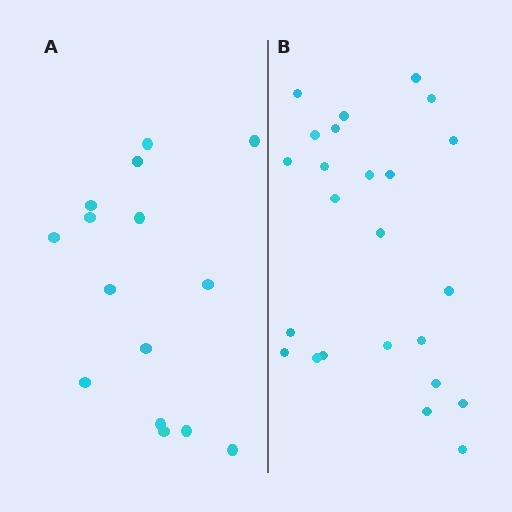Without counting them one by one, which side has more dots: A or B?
Region B (the right region) has more dots.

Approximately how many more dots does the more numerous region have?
Region B has roughly 8 or so more dots than region A.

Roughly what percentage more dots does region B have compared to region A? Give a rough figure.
About 60% more.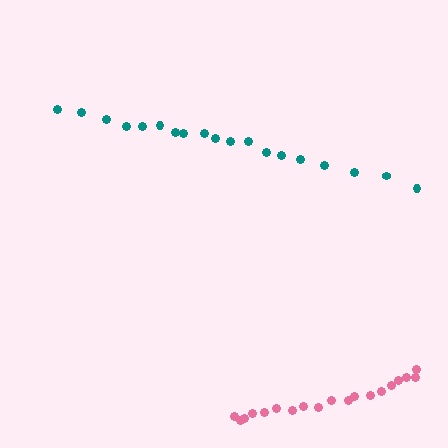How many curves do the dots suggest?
There are 2 distinct paths.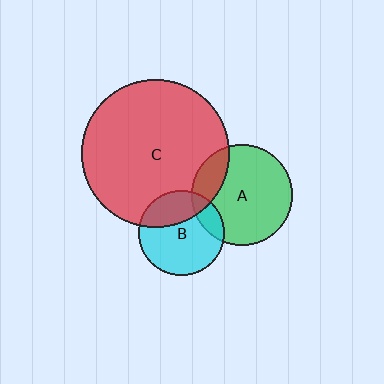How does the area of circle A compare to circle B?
Approximately 1.4 times.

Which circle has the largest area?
Circle C (red).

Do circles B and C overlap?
Yes.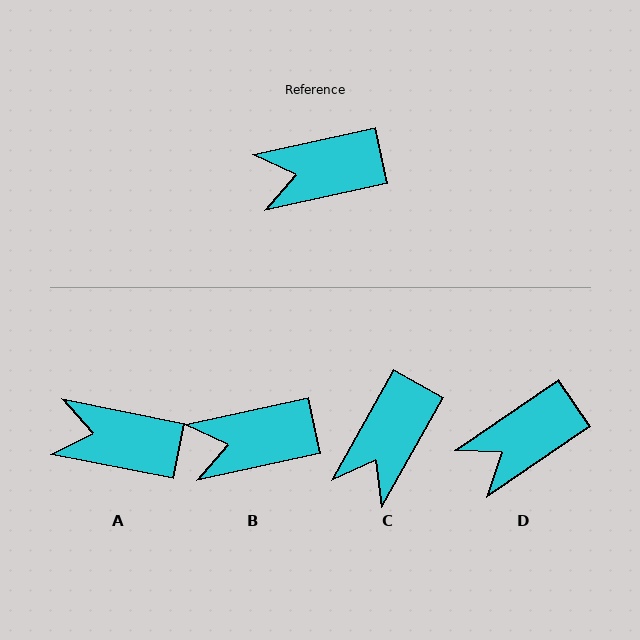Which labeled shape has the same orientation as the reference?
B.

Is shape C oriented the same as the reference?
No, it is off by about 49 degrees.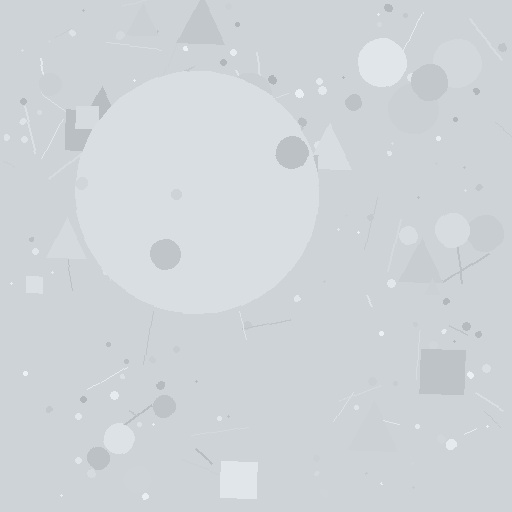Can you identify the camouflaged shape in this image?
The camouflaged shape is a circle.